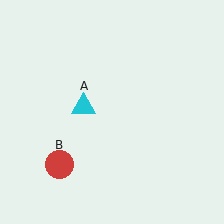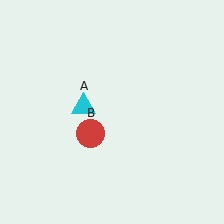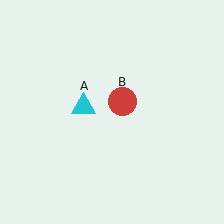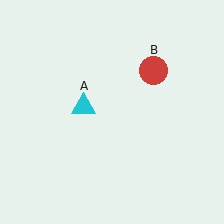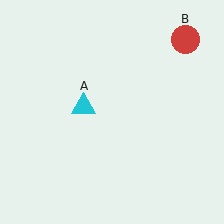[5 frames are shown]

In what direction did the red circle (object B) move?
The red circle (object B) moved up and to the right.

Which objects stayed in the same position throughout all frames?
Cyan triangle (object A) remained stationary.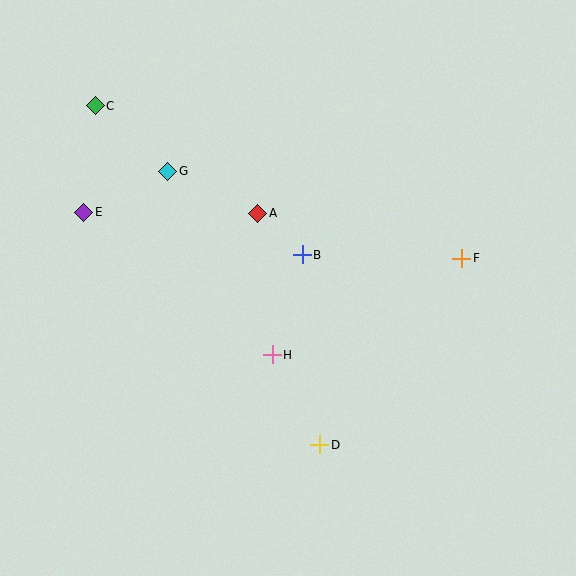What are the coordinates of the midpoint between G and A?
The midpoint between G and A is at (213, 192).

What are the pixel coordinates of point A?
Point A is at (258, 213).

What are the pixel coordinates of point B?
Point B is at (302, 255).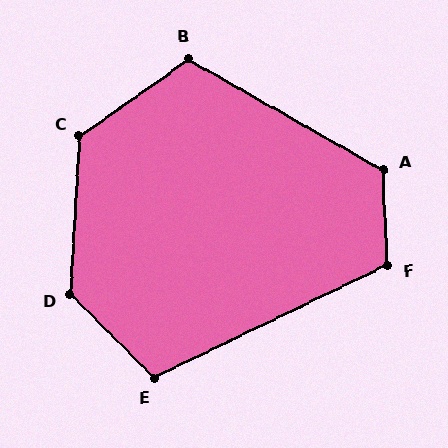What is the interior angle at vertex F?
Approximately 114 degrees (obtuse).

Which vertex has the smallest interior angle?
E, at approximately 109 degrees.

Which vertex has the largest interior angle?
D, at approximately 132 degrees.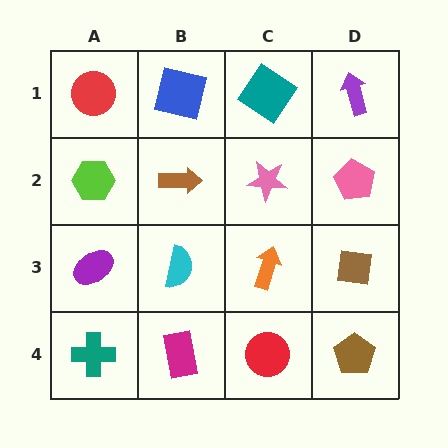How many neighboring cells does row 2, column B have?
4.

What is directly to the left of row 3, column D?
An orange arrow.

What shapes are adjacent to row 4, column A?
A purple ellipse (row 3, column A), a magenta rectangle (row 4, column B).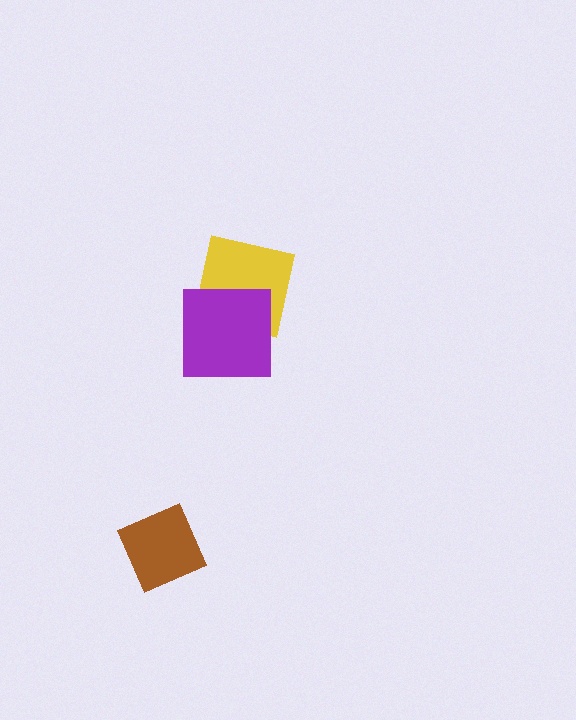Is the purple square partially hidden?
No, no other shape covers it.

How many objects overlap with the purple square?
1 object overlaps with the purple square.